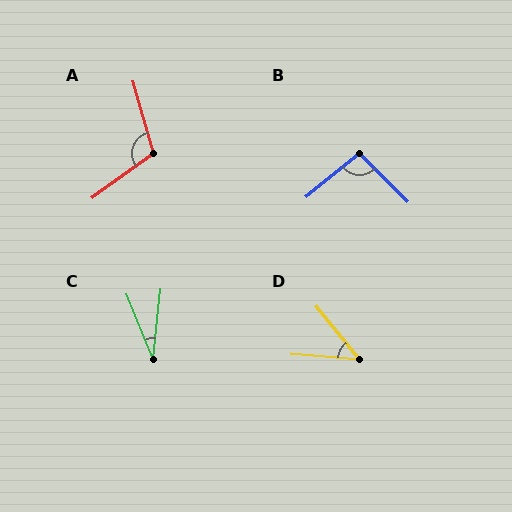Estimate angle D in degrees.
Approximately 47 degrees.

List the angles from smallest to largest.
C (28°), D (47°), B (96°), A (110°).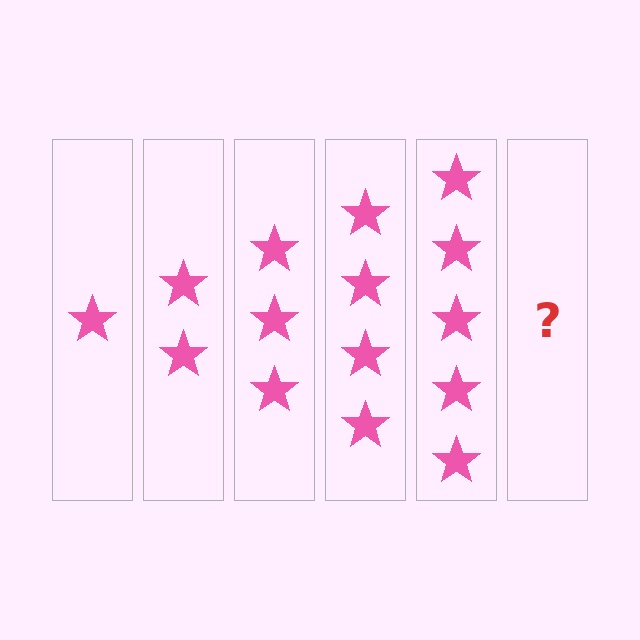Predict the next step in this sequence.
The next step is 6 stars.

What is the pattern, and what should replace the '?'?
The pattern is that each step adds one more star. The '?' should be 6 stars.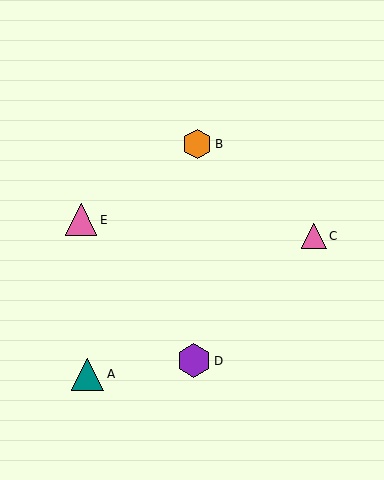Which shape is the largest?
The purple hexagon (labeled D) is the largest.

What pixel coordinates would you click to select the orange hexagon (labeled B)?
Click at (197, 144) to select the orange hexagon B.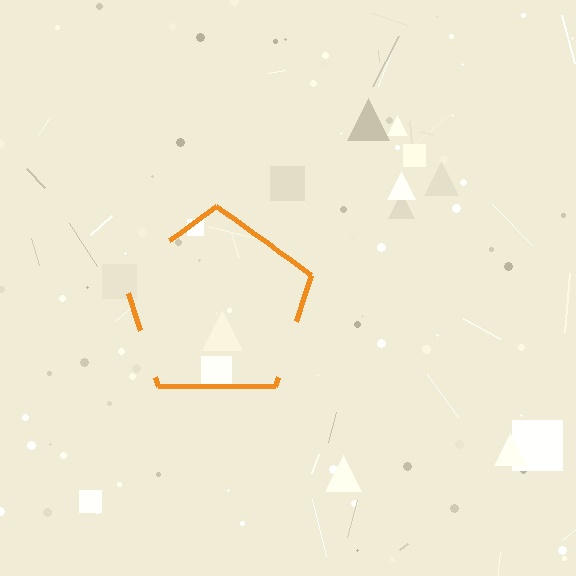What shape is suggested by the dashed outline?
The dashed outline suggests a pentagon.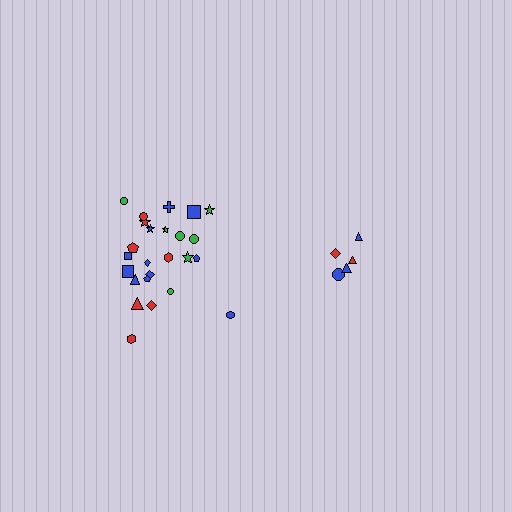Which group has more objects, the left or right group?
The left group.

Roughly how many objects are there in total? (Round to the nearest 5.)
Roughly 30 objects in total.